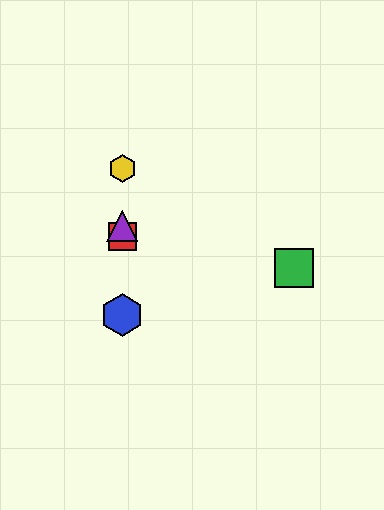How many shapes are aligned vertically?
4 shapes (the red square, the blue hexagon, the yellow hexagon, the purple triangle) are aligned vertically.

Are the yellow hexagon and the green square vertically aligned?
No, the yellow hexagon is at x≈122 and the green square is at x≈294.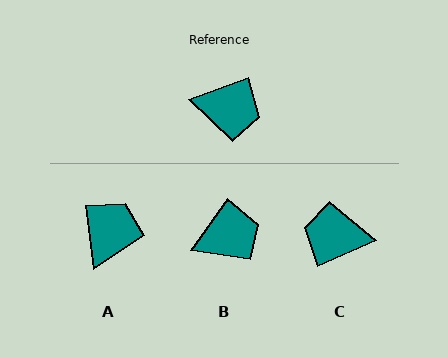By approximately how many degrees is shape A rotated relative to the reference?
Approximately 78 degrees counter-clockwise.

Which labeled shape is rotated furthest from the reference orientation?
C, about 177 degrees away.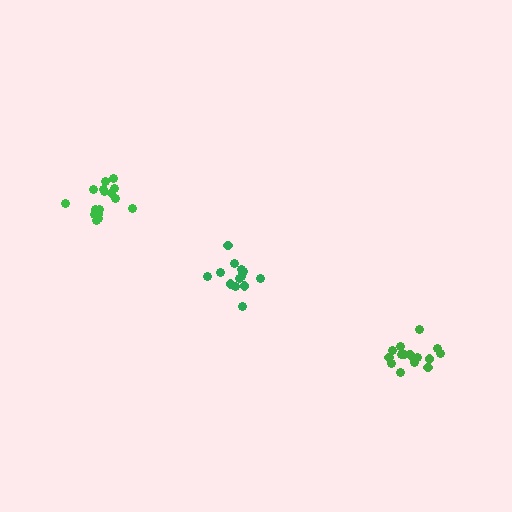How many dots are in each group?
Group 1: 16 dots, Group 2: 16 dots, Group 3: 13 dots (45 total).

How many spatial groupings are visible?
There are 3 spatial groupings.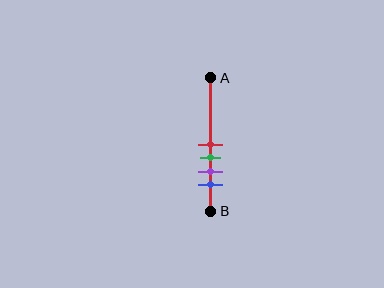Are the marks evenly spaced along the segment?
Yes, the marks are approximately evenly spaced.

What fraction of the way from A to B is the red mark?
The red mark is approximately 50% (0.5) of the way from A to B.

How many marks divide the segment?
There are 4 marks dividing the segment.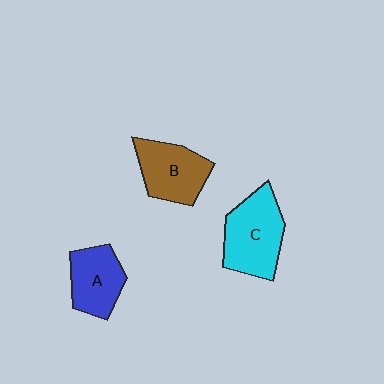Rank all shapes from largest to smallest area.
From largest to smallest: C (cyan), B (brown), A (blue).